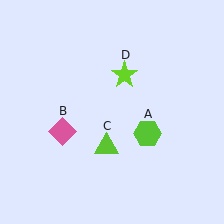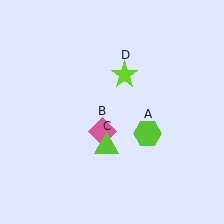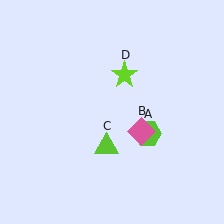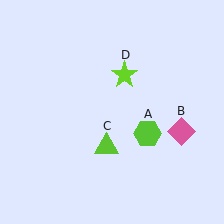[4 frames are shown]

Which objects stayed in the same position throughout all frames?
Lime hexagon (object A) and lime triangle (object C) and lime star (object D) remained stationary.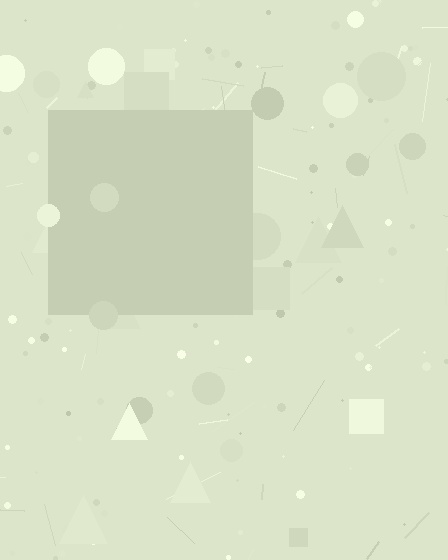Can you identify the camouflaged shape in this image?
The camouflaged shape is a square.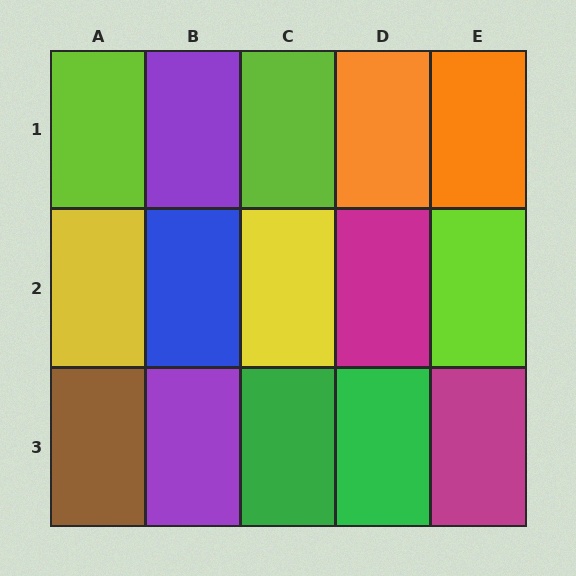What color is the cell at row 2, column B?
Blue.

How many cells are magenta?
2 cells are magenta.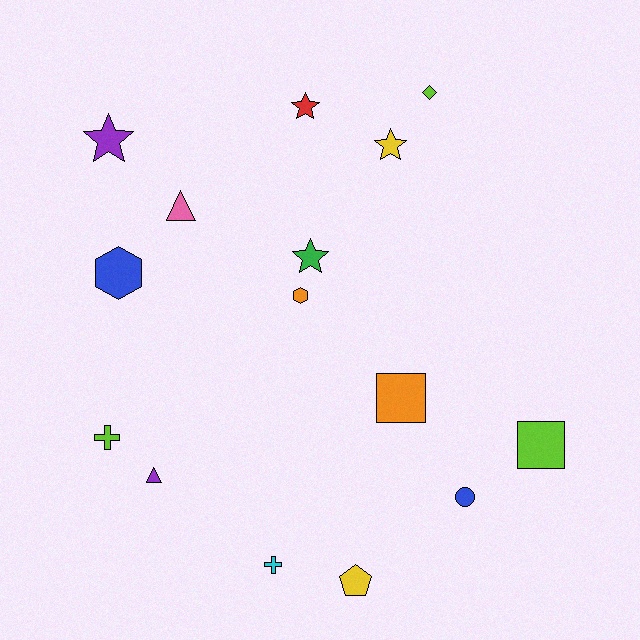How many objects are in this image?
There are 15 objects.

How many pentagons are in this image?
There is 1 pentagon.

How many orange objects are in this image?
There are 2 orange objects.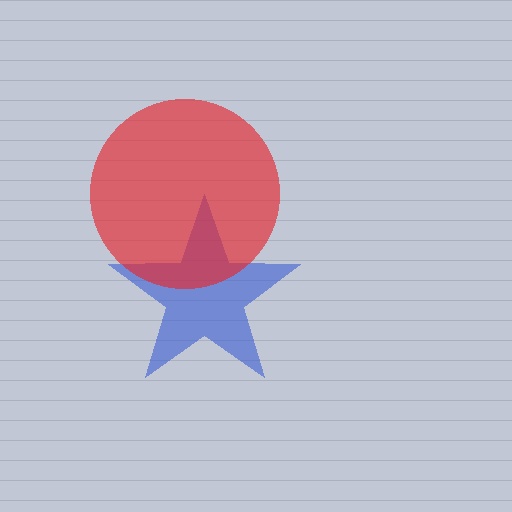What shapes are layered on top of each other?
The layered shapes are: a blue star, a red circle.